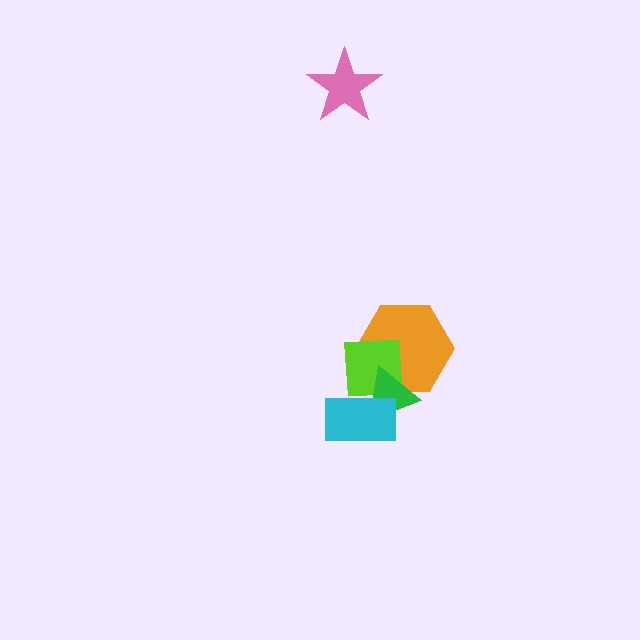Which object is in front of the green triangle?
The cyan rectangle is in front of the green triangle.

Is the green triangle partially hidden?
Yes, it is partially covered by another shape.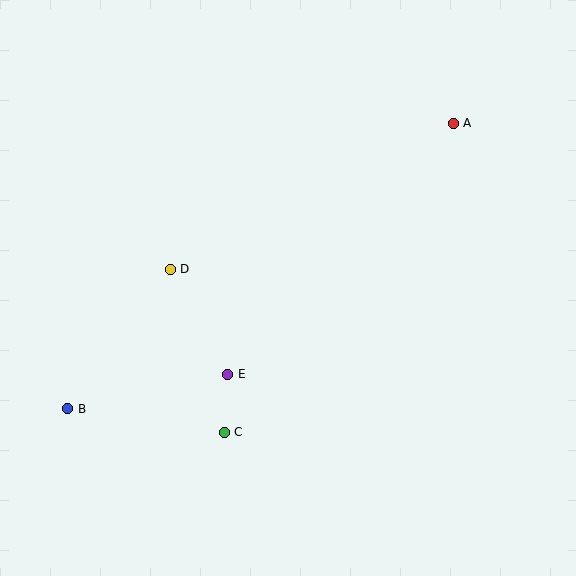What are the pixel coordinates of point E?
Point E is at (228, 374).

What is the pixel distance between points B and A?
The distance between B and A is 480 pixels.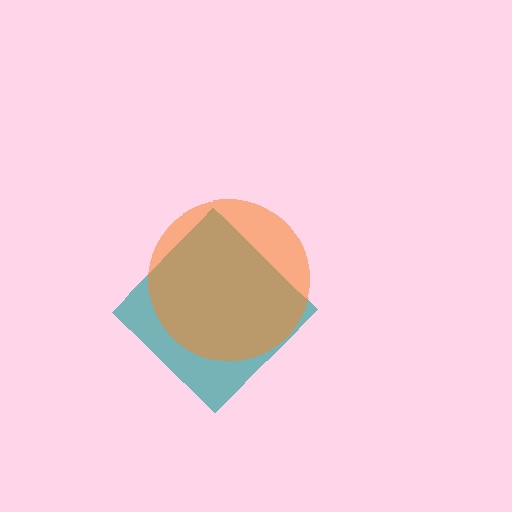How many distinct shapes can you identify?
There are 2 distinct shapes: a teal diamond, an orange circle.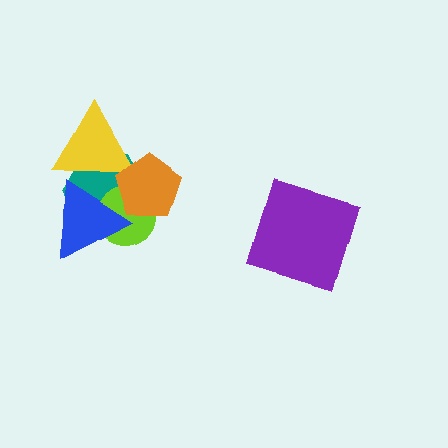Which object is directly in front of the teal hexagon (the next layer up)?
The yellow triangle is directly in front of the teal hexagon.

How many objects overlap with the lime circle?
3 objects overlap with the lime circle.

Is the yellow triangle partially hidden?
Yes, it is partially covered by another shape.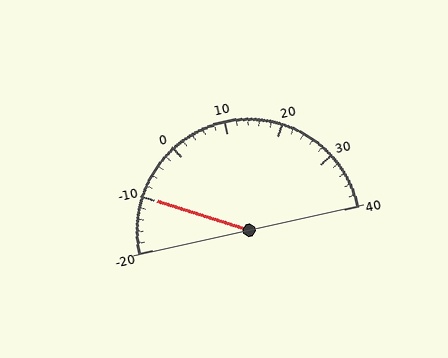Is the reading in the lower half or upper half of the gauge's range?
The reading is in the lower half of the range (-20 to 40).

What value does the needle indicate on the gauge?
The needle indicates approximately -10.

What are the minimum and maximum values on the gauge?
The gauge ranges from -20 to 40.